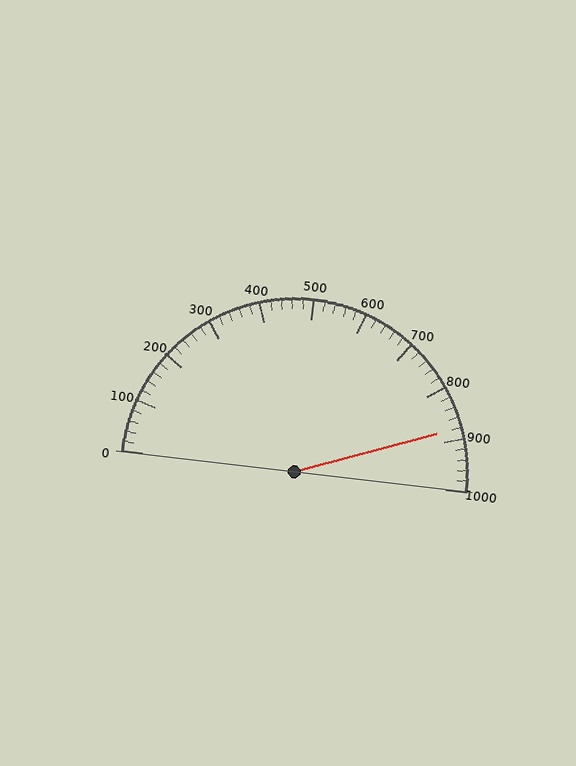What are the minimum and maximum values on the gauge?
The gauge ranges from 0 to 1000.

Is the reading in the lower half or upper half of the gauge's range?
The reading is in the upper half of the range (0 to 1000).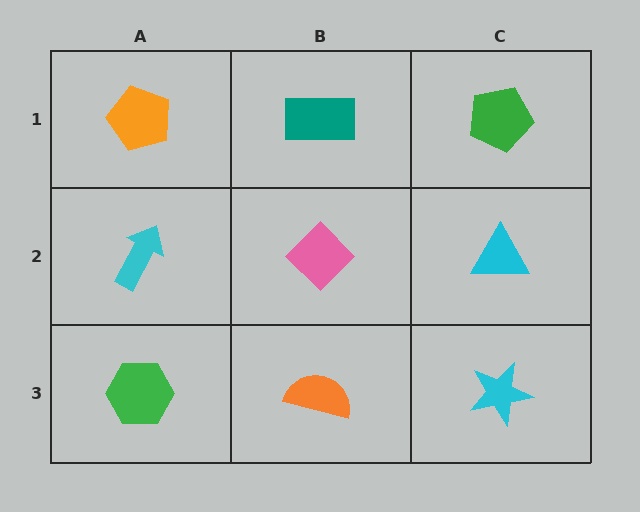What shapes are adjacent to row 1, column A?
A cyan arrow (row 2, column A), a teal rectangle (row 1, column B).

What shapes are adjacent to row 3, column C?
A cyan triangle (row 2, column C), an orange semicircle (row 3, column B).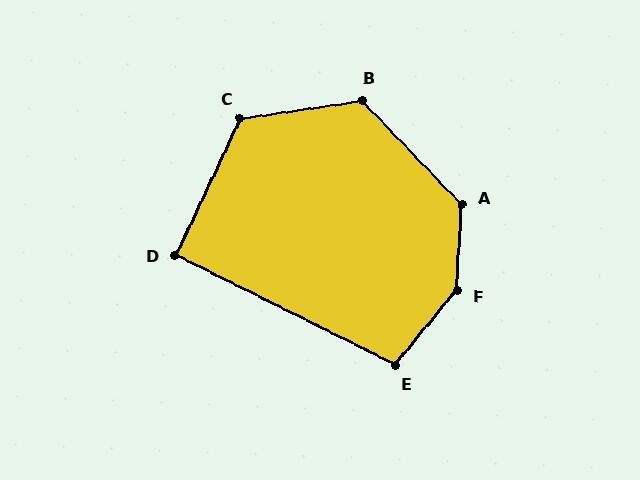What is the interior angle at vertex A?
Approximately 134 degrees (obtuse).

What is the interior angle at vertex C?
Approximately 124 degrees (obtuse).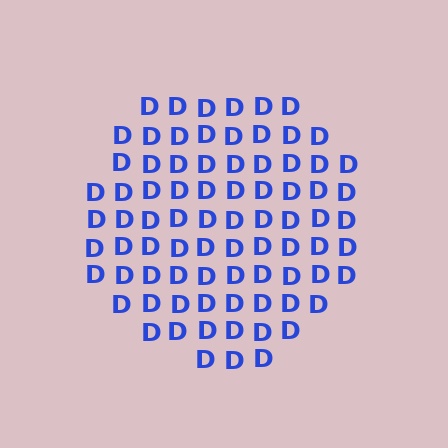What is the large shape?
The large shape is a circle.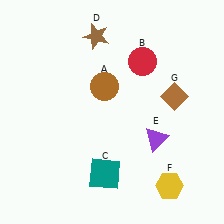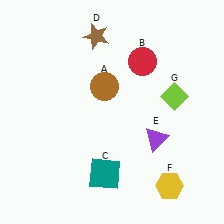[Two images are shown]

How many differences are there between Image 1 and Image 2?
There is 1 difference between the two images.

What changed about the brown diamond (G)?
In Image 1, G is brown. In Image 2, it changed to lime.